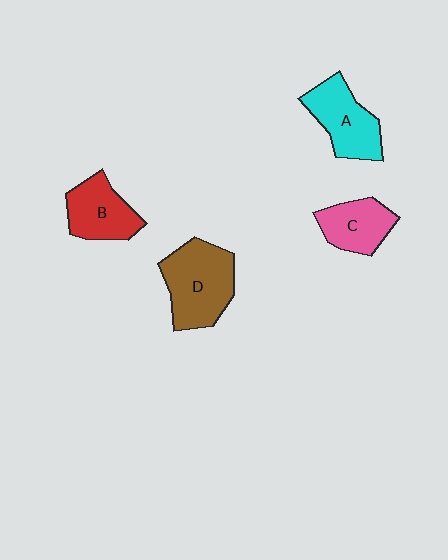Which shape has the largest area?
Shape D (brown).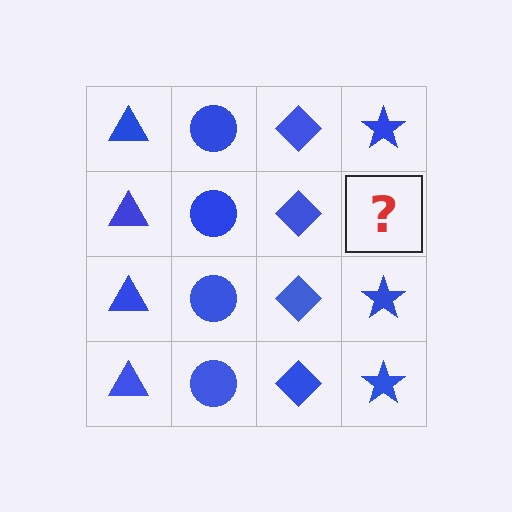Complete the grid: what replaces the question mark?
The question mark should be replaced with a blue star.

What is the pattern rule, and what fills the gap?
The rule is that each column has a consistent shape. The gap should be filled with a blue star.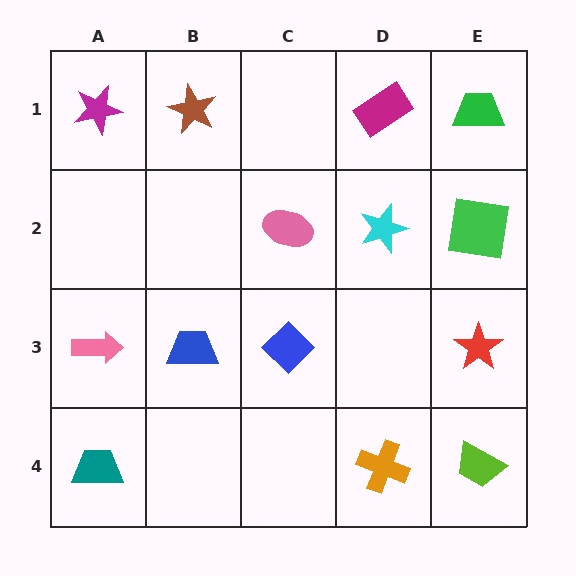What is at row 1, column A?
A magenta star.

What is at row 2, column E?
A green square.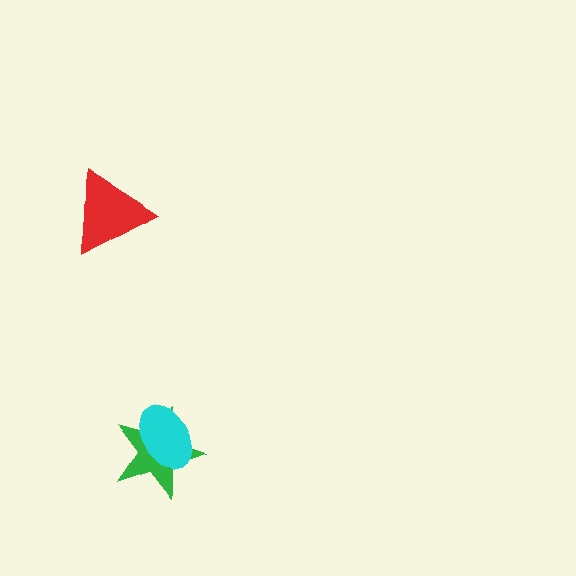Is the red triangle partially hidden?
No, no other shape covers it.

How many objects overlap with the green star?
1 object overlaps with the green star.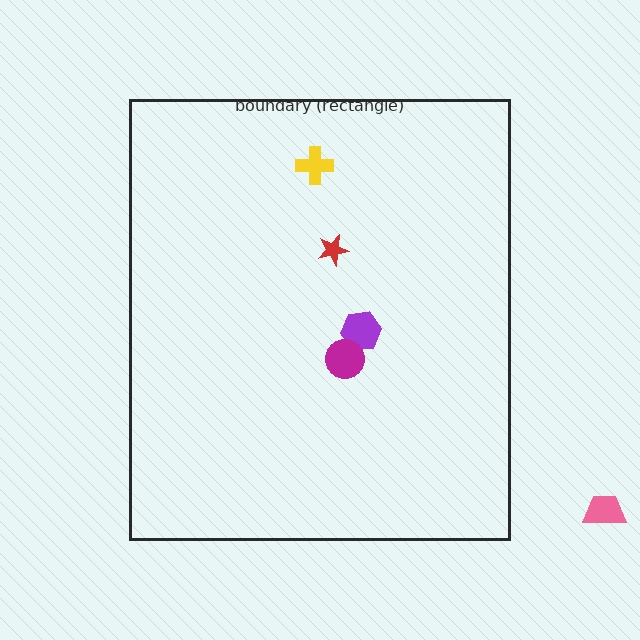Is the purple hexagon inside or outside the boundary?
Inside.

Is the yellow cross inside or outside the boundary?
Inside.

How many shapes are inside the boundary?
4 inside, 1 outside.